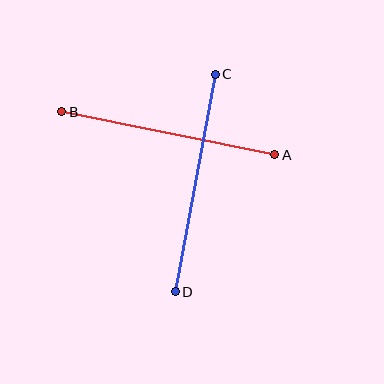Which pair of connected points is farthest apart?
Points C and D are farthest apart.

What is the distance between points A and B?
The distance is approximately 217 pixels.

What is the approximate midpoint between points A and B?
The midpoint is at approximately (168, 133) pixels.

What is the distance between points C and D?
The distance is approximately 221 pixels.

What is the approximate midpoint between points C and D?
The midpoint is at approximately (195, 183) pixels.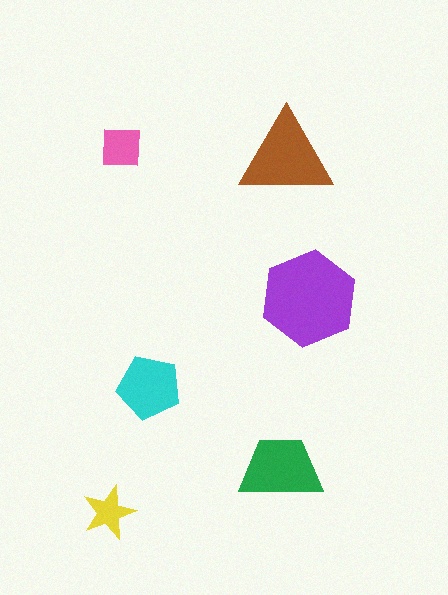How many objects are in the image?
There are 6 objects in the image.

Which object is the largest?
The purple hexagon.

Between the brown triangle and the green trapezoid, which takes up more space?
The brown triangle.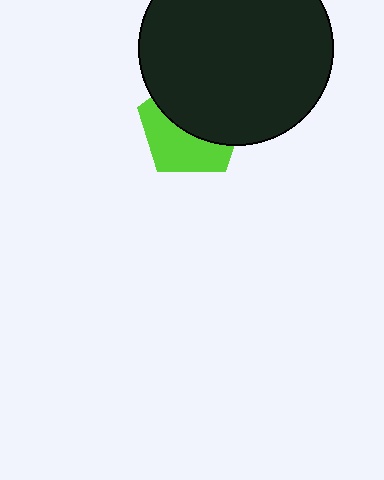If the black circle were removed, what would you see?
You would see the complete lime pentagon.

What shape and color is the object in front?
The object in front is a black circle.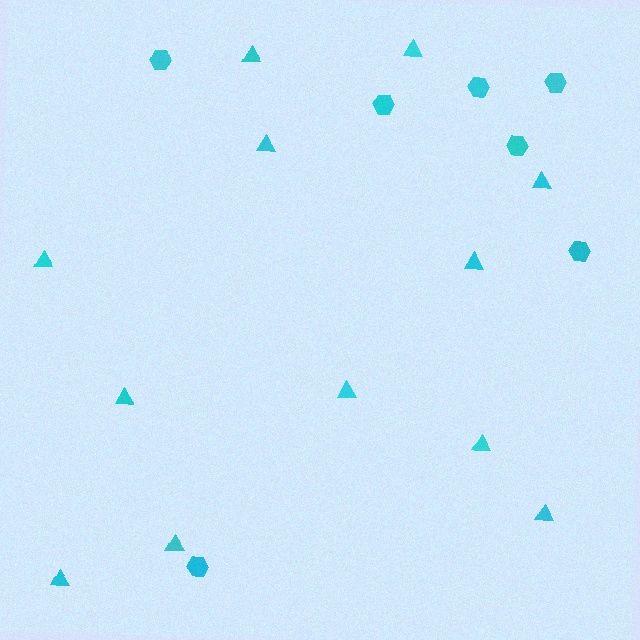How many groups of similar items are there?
There are 2 groups: one group of hexagons (7) and one group of triangles (12).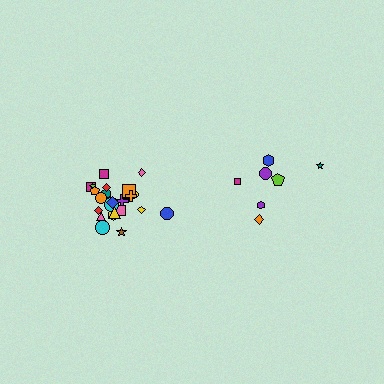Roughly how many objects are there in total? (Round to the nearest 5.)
Roughly 30 objects in total.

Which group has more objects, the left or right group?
The left group.